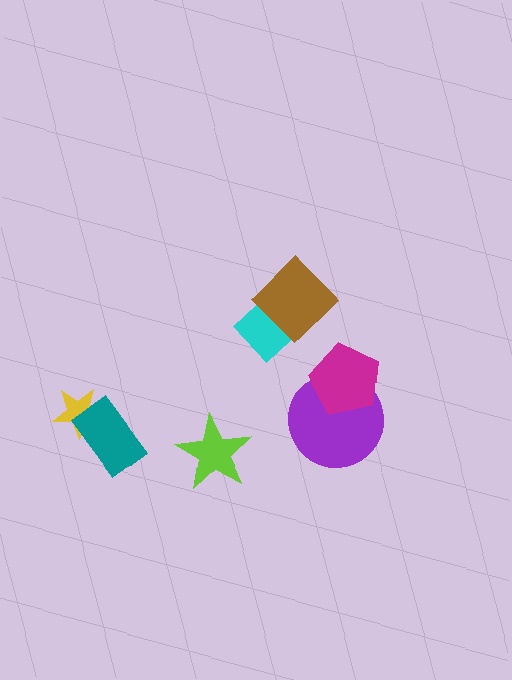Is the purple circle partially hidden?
Yes, it is partially covered by another shape.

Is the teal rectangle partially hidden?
No, no other shape covers it.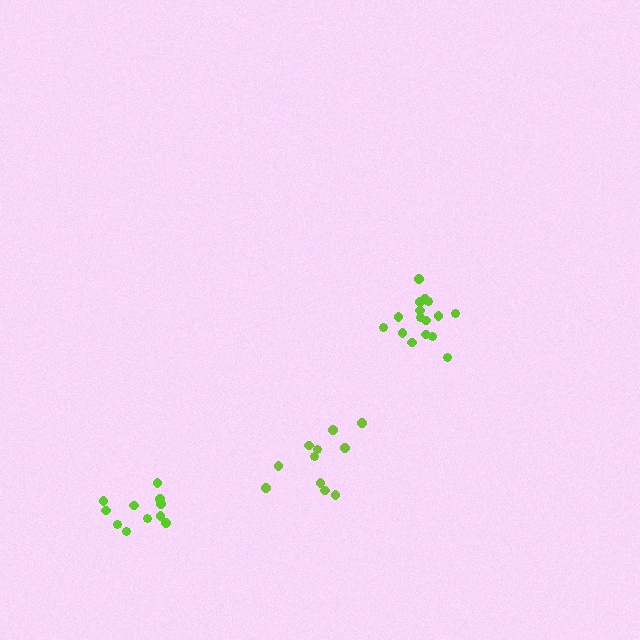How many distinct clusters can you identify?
There are 3 distinct clusters.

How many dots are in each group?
Group 1: 11 dots, Group 2: 11 dots, Group 3: 16 dots (38 total).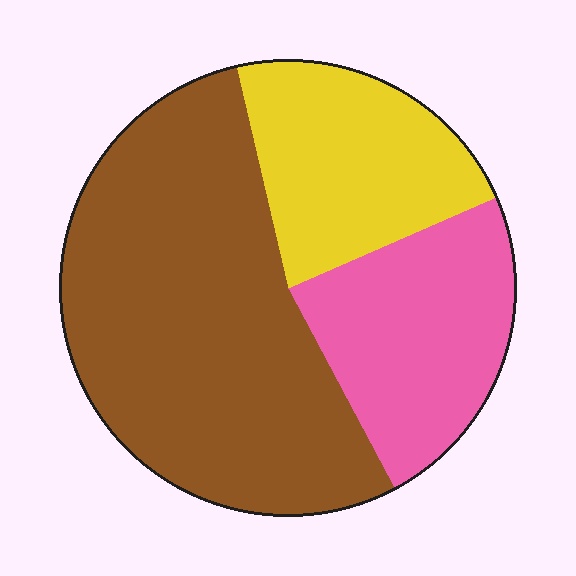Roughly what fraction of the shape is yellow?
Yellow takes up about one fifth (1/5) of the shape.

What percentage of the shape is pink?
Pink takes up about one quarter (1/4) of the shape.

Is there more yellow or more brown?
Brown.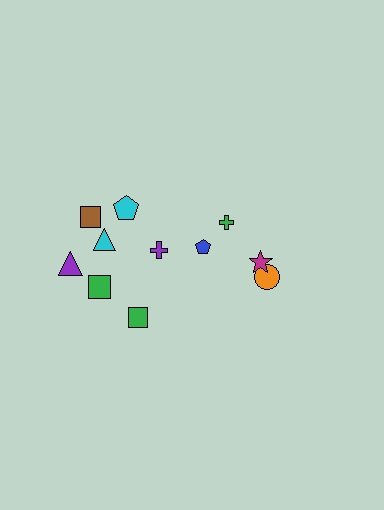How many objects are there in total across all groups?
There are 11 objects.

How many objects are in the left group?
There are 7 objects.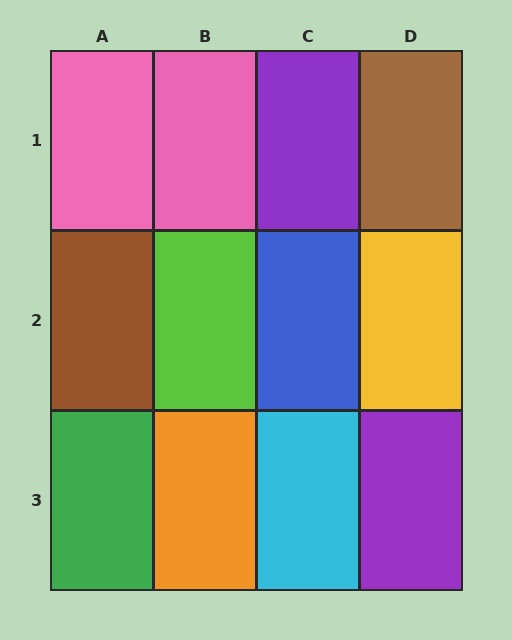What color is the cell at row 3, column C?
Cyan.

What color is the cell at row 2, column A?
Brown.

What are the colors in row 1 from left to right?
Pink, pink, purple, brown.